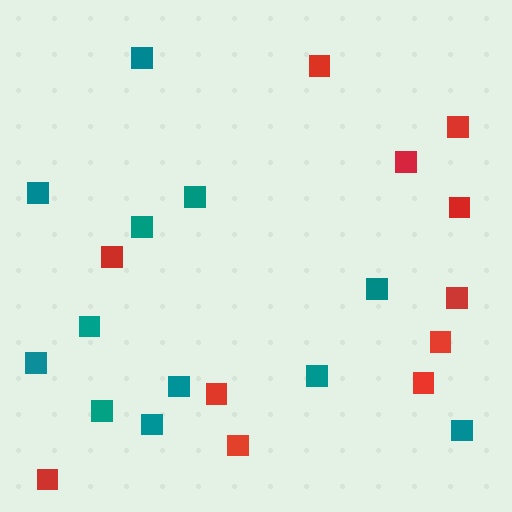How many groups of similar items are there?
There are 2 groups: one group of red squares (11) and one group of teal squares (12).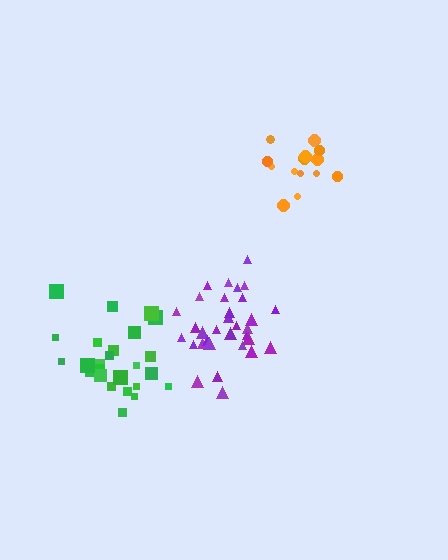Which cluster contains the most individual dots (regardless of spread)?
Purple (32).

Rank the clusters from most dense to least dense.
purple, orange, green.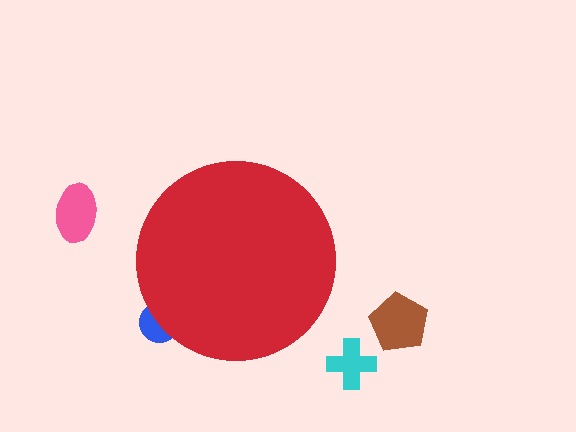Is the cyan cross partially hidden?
No, the cyan cross is fully visible.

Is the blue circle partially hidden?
Yes, the blue circle is partially hidden behind the red circle.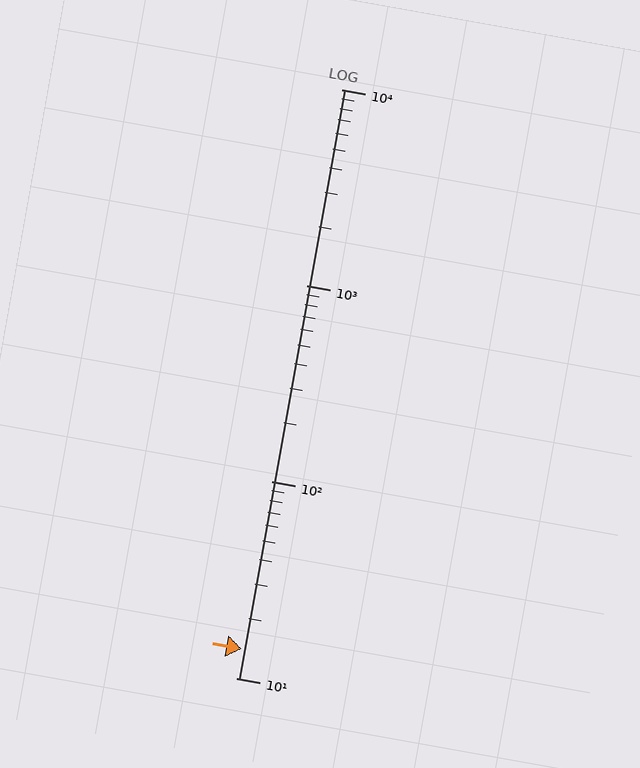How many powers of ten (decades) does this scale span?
The scale spans 3 decades, from 10 to 10000.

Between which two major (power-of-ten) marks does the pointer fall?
The pointer is between 10 and 100.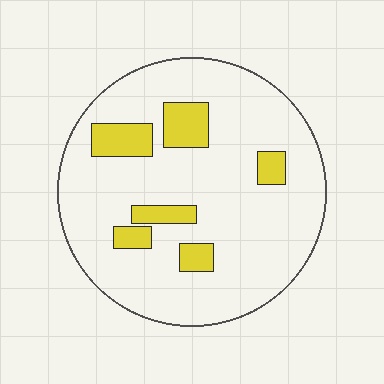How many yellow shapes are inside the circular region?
6.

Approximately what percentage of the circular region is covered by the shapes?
Approximately 15%.